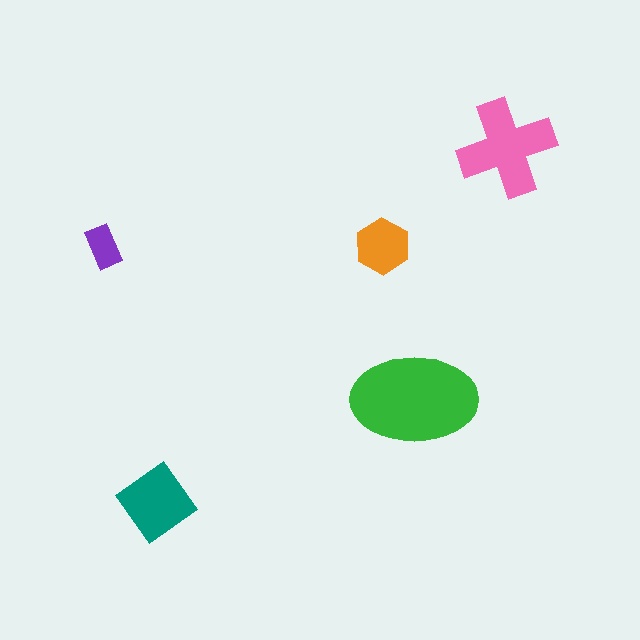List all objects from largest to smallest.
The green ellipse, the pink cross, the teal diamond, the orange hexagon, the purple rectangle.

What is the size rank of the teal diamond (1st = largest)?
3rd.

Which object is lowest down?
The teal diamond is bottommost.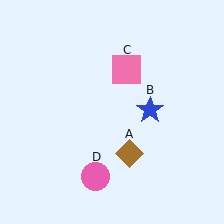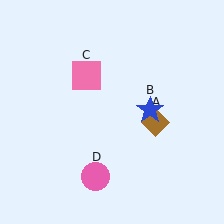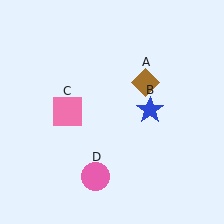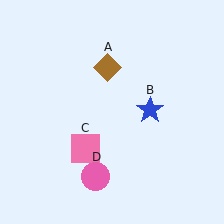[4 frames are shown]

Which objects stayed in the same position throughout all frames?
Blue star (object B) and pink circle (object D) remained stationary.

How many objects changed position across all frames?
2 objects changed position: brown diamond (object A), pink square (object C).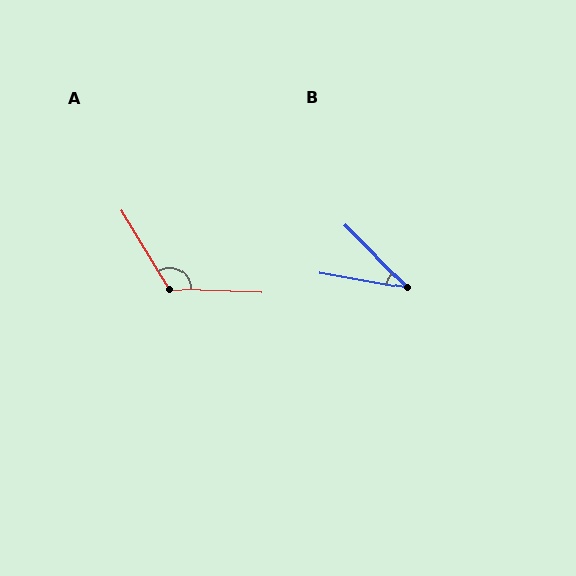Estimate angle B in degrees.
Approximately 35 degrees.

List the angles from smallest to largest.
B (35°), A (124°).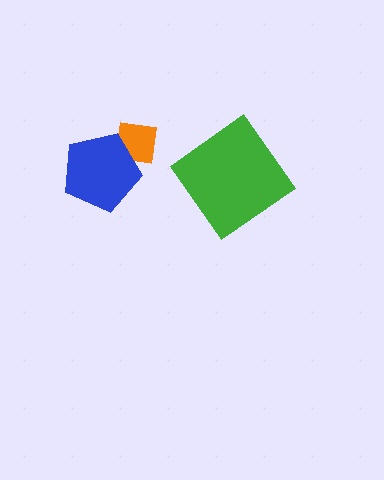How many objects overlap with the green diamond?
0 objects overlap with the green diamond.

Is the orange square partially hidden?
Yes, it is partially covered by another shape.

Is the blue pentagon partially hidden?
No, no other shape covers it.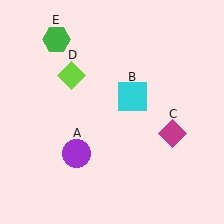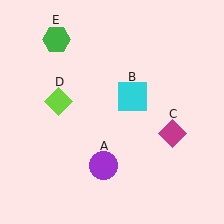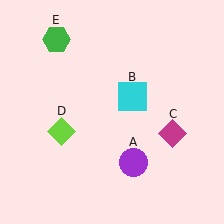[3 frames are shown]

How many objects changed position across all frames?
2 objects changed position: purple circle (object A), lime diamond (object D).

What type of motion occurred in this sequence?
The purple circle (object A), lime diamond (object D) rotated counterclockwise around the center of the scene.